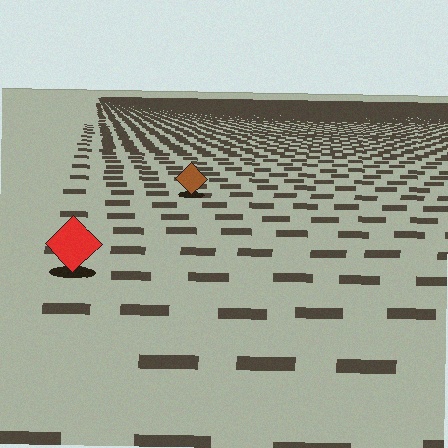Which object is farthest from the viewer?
The brown diamond is farthest from the viewer. It appears smaller and the ground texture around it is denser.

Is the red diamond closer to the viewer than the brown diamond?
Yes. The red diamond is closer — you can tell from the texture gradient: the ground texture is coarser near it.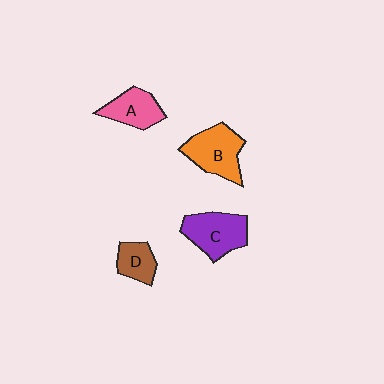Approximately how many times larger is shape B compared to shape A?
Approximately 1.4 times.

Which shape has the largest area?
Shape B (orange).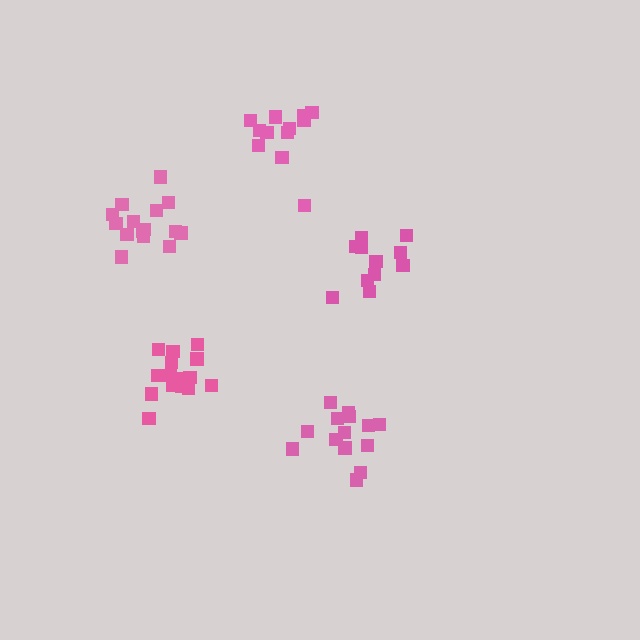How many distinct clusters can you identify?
There are 5 distinct clusters.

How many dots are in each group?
Group 1: 11 dots, Group 2: 12 dots, Group 3: 15 dots, Group 4: 15 dots, Group 5: 15 dots (68 total).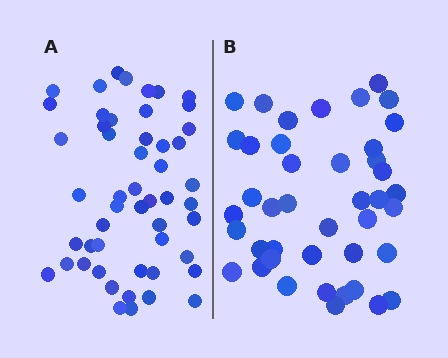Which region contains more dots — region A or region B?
Region A (the left region) has more dots.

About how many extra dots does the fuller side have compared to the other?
Region A has roughly 8 or so more dots than region B.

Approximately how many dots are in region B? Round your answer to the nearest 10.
About 40 dots. (The exact count is 42, which rounds to 40.)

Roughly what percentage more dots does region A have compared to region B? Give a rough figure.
About 20% more.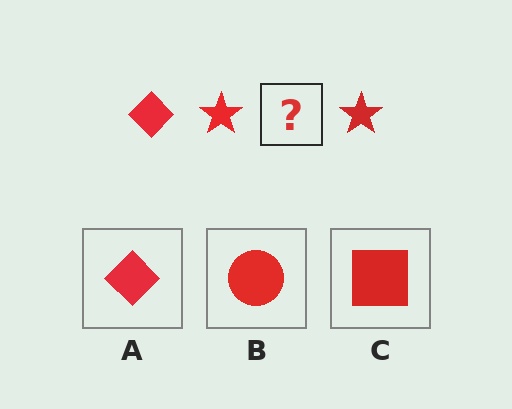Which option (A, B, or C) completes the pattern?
A.